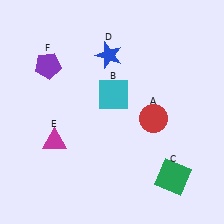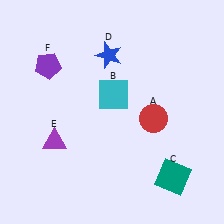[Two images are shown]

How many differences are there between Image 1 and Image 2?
There are 2 differences between the two images.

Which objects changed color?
C changed from green to teal. E changed from magenta to purple.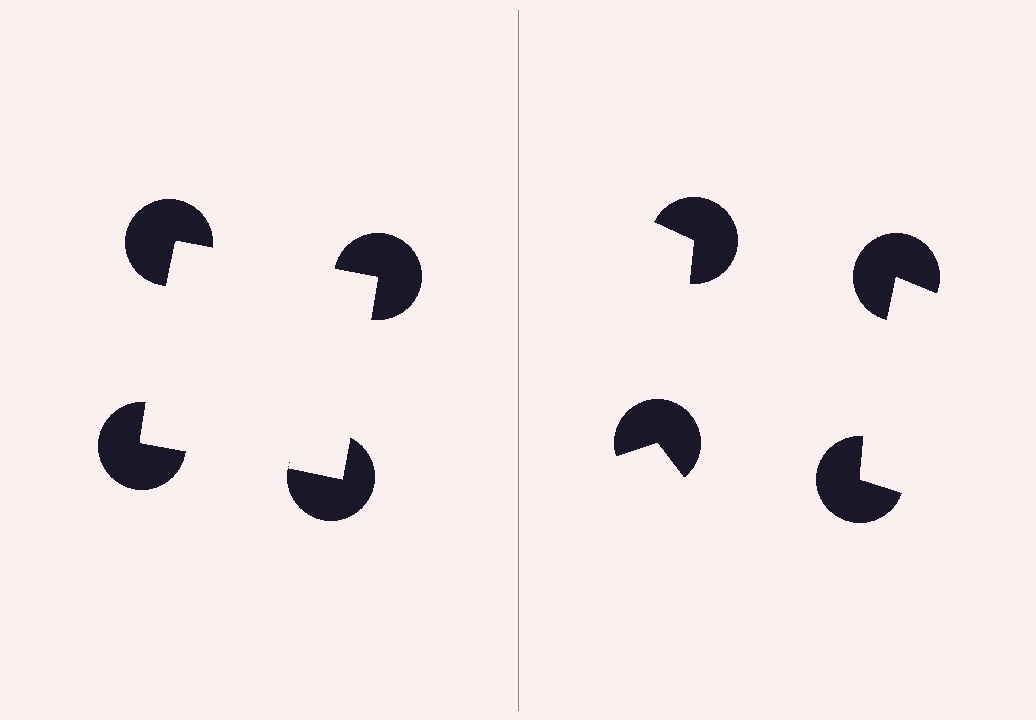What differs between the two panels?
The pac-man discs are positioned identically on both sides; only the wedge orientations differ. On the left they align to a square; on the right they are misaligned.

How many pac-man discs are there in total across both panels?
8 — 4 on each side.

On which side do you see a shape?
An illusory square appears on the left side. On the right side the wedge cuts are rotated, so no coherent shape forms.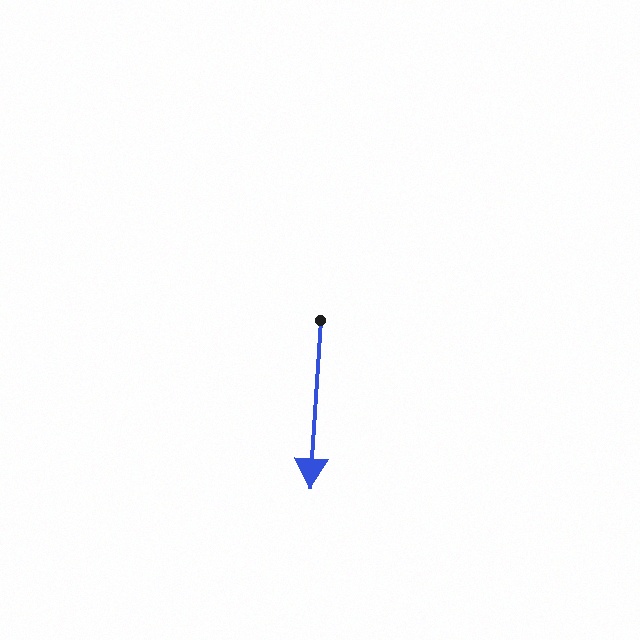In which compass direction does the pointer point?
South.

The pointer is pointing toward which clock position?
Roughly 6 o'clock.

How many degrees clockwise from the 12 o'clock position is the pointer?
Approximately 184 degrees.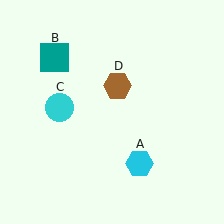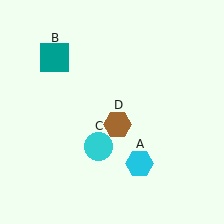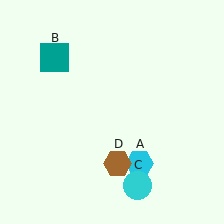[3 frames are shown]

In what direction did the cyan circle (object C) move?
The cyan circle (object C) moved down and to the right.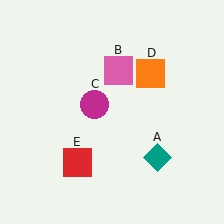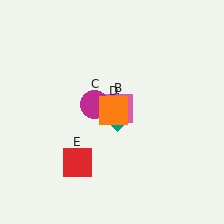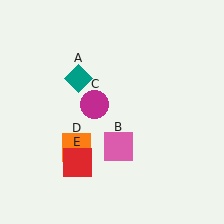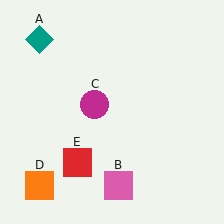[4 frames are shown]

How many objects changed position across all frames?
3 objects changed position: teal diamond (object A), pink square (object B), orange square (object D).